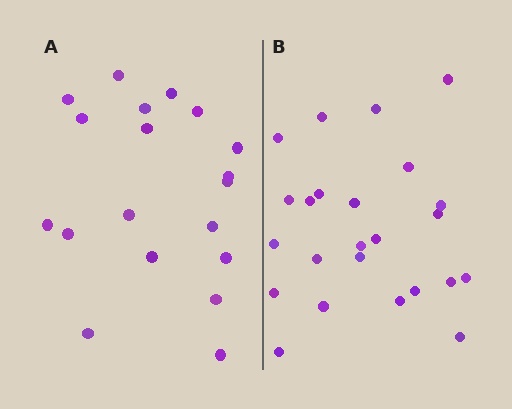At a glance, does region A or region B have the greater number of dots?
Region B (the right region) has more dots.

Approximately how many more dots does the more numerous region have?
Region B has about 5 more dots than region A.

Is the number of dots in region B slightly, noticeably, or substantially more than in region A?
Region B has noticeably more, but not dramatically so. The ratio is roughly 1.3 to 1.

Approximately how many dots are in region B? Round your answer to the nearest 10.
About 20 dots. (The exact count is 24, which rounds to 20.)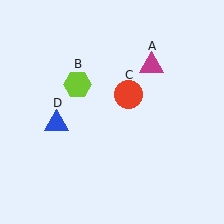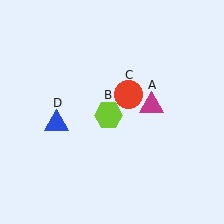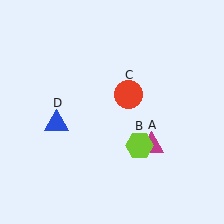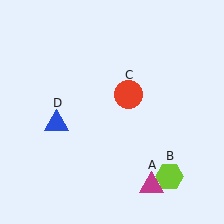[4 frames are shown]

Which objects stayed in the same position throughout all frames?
Red circle (object C) and blue triangle (object D) remained stationary.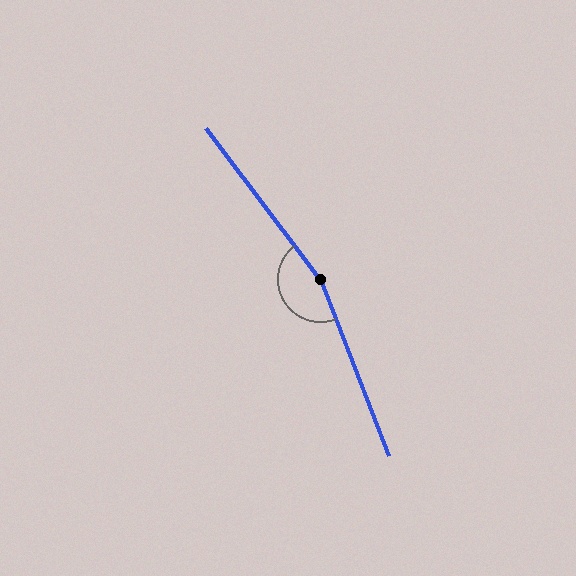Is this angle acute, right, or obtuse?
It is obtuse.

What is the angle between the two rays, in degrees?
Approximately 164 degrees.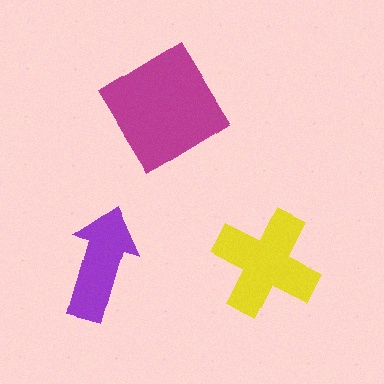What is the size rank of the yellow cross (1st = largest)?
2nd.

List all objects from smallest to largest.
The purple arrow, the yellow cross, the magenta diamond.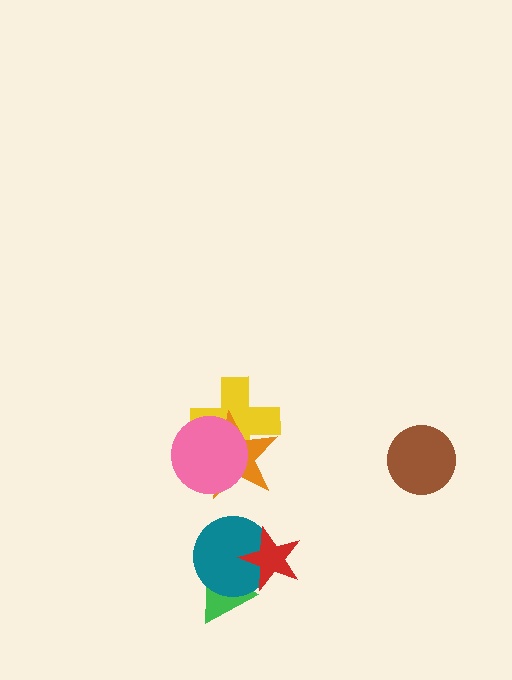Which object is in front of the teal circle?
The red star is in front of the teal circle.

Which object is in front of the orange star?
The pink circle is in front of the orange star.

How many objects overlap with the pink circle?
2 objects overlap with the pink circle.